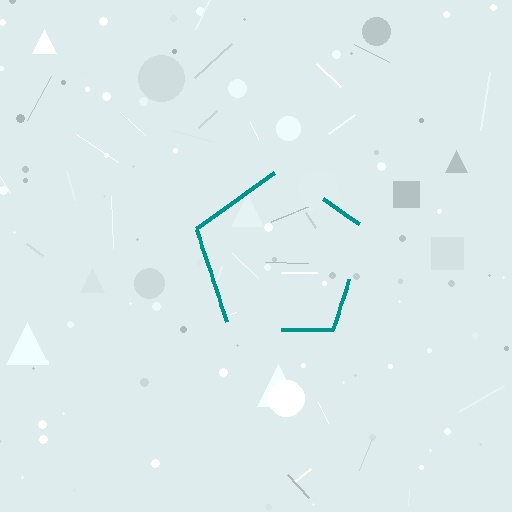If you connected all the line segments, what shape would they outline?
They would outline a pentagon.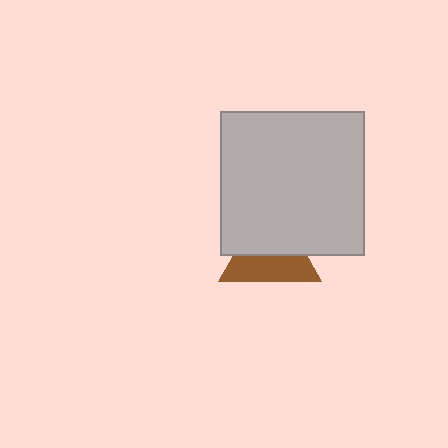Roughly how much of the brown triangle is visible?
About half of it is visible (roughly 49%).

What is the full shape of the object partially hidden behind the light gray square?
The partially hidden object is a brown triangle.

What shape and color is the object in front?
The object in front is a light gray square.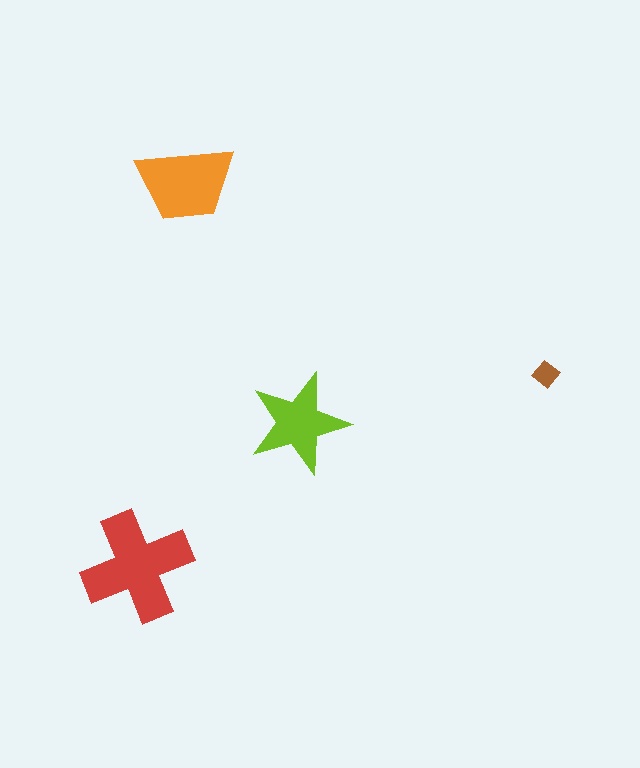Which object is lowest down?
The red cross is bottommost.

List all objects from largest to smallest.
The red cross, the orange trapezoid, the lime star, the brown diamond.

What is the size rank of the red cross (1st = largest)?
1st.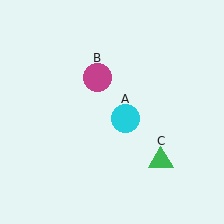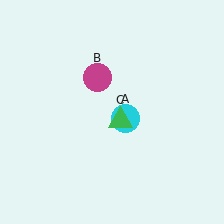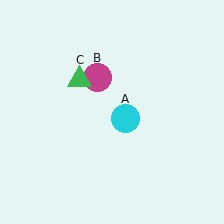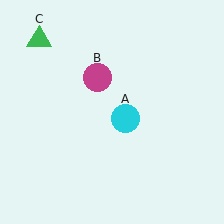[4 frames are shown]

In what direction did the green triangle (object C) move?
The green triangle (object C) moved up and to the left.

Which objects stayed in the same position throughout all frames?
Cyan circle (object A) and magenta circle (object B) remained stationary.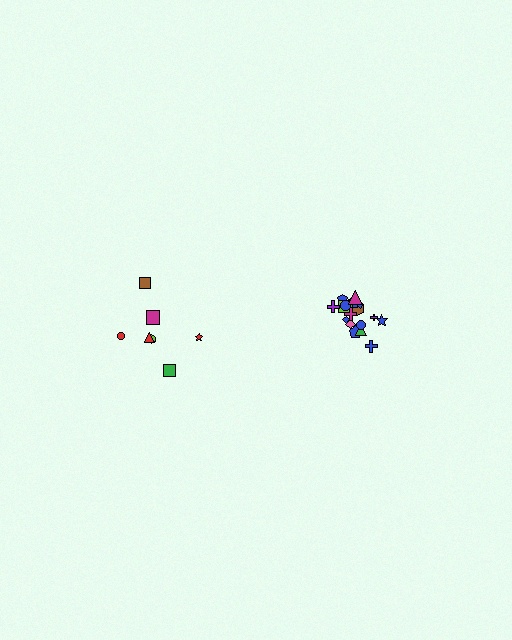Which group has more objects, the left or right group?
The right group.